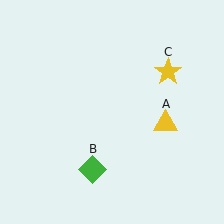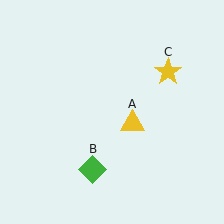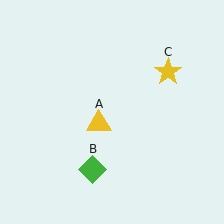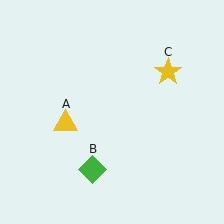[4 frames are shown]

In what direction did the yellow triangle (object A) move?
The yellow triangle (object A) moved left.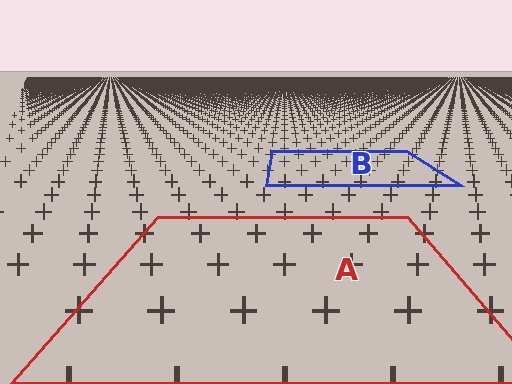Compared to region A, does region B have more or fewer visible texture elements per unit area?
Region B has more texture elements per unit area — they are packed more densely because it is farther away.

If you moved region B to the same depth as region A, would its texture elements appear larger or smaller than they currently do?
They would appear larger. At a closer depth, the same texture elements are projected at a bigger on-screen size.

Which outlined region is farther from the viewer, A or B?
Region B is farther from the viewer — the texture elements inside it appear smaller and more densely packed.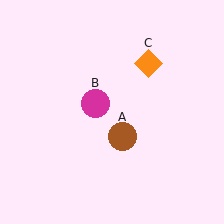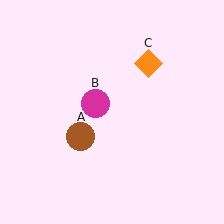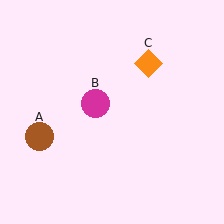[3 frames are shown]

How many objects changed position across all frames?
1 object changed position: brown circle (object A).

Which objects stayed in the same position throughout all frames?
Magenta circle (object B) and orange diamond (object C) remained stationary.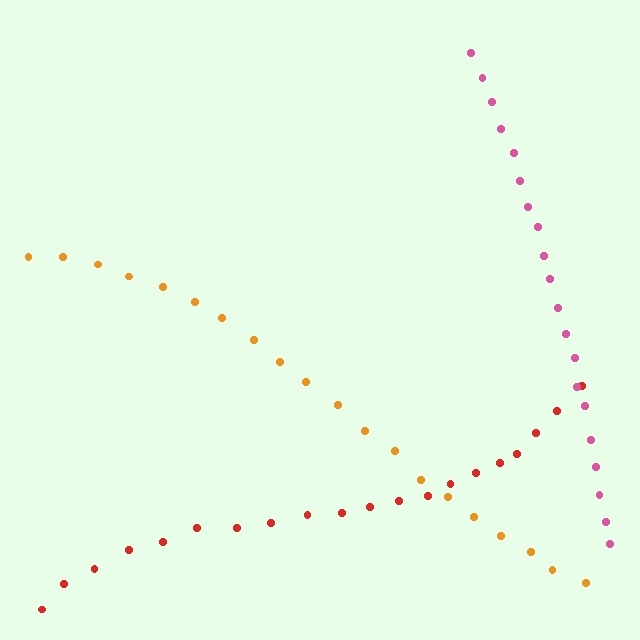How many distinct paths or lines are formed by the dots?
There are 3 distinct paths.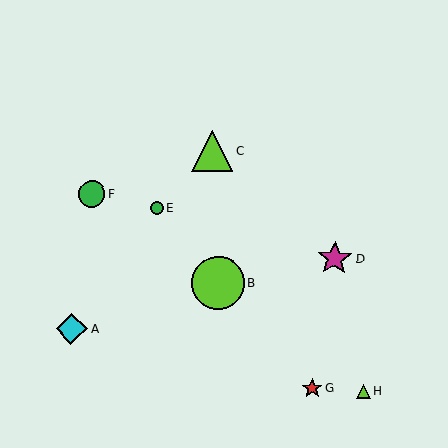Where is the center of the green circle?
The center of the green circle is at (92, 194).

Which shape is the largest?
The lime circle (labeled B) is the largest.